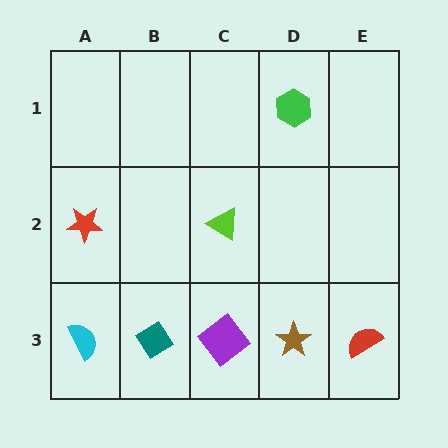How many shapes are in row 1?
1 shape.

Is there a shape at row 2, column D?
No, that cell is empty.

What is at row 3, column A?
A cyan semicircle.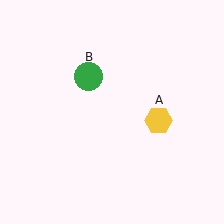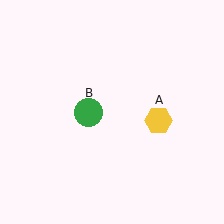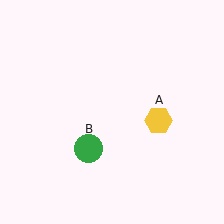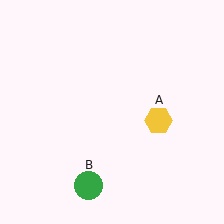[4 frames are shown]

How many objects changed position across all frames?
1 object changed position: green circle (object B).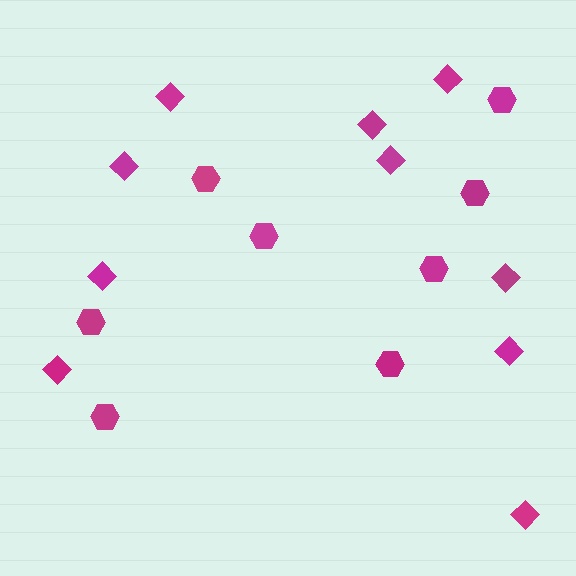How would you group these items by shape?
There are 2 groups: one group of diamonds (10) and one group of hexagons (8).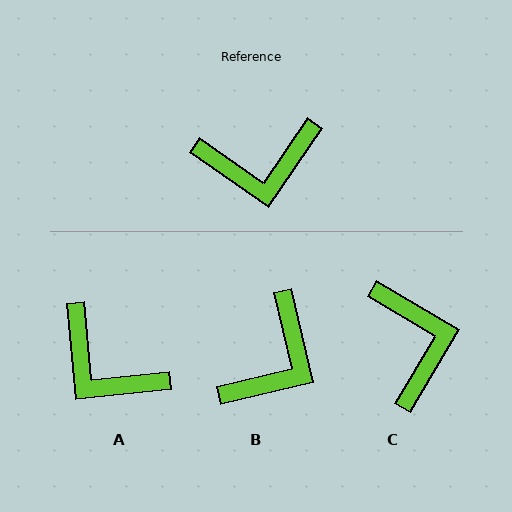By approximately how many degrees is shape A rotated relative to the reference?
Approximately 50 degrees clockwise.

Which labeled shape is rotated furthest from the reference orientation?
C, about 94 degrees away.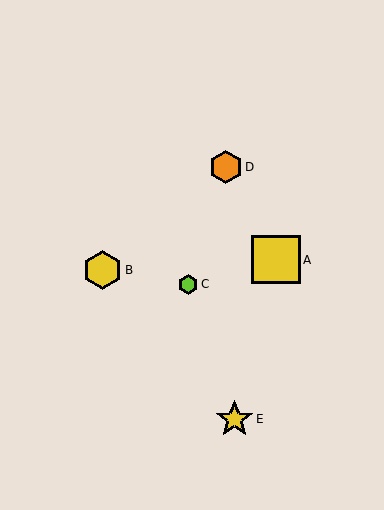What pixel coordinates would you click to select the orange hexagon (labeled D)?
Click at (226, 167) to select the orange hexagon D.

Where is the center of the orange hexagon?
The center of the orange hexagon is at (226, 167).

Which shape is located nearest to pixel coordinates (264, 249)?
The yellow square (labeled A) at (276, 260) is nearest to that location.